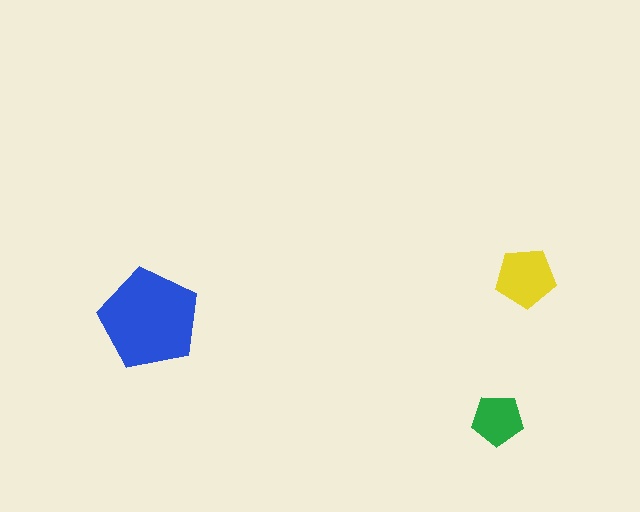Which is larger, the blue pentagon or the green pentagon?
The blue one.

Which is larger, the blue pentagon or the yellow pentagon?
The blue one.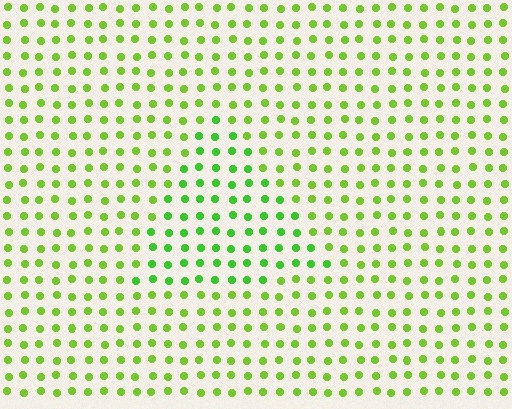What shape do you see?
I see a triangle.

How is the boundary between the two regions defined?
The boundary is defined purely by a slight shift in hue (about 24 degrees). Spacing, size, and orientation are identical on both sides.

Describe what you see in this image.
The image is filled with small lime elements in a uniform arrangement. A triangle-shaped region is visible where the elements are tinted to a slightly different hue, forming a subtle color boundary.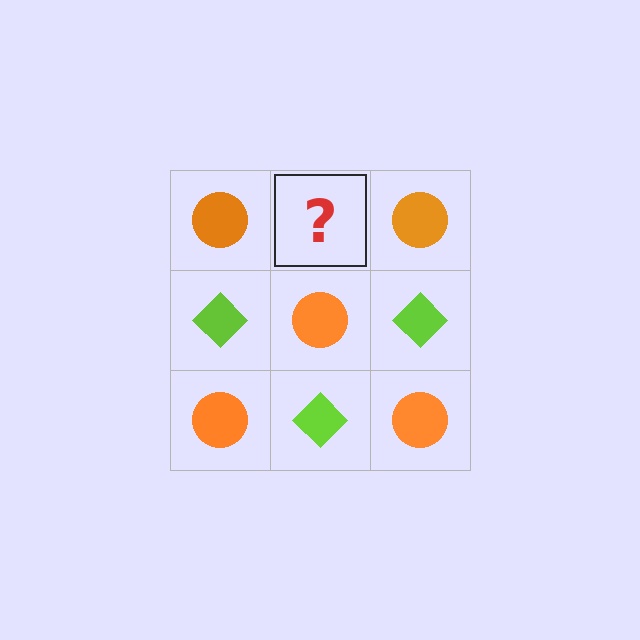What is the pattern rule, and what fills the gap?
The rule is that it alternates orange circle and lime diamond in a checkerboard pattern. The gap should be filled with a lime diamond.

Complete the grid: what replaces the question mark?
The question mark should be replaced with a lime diamond.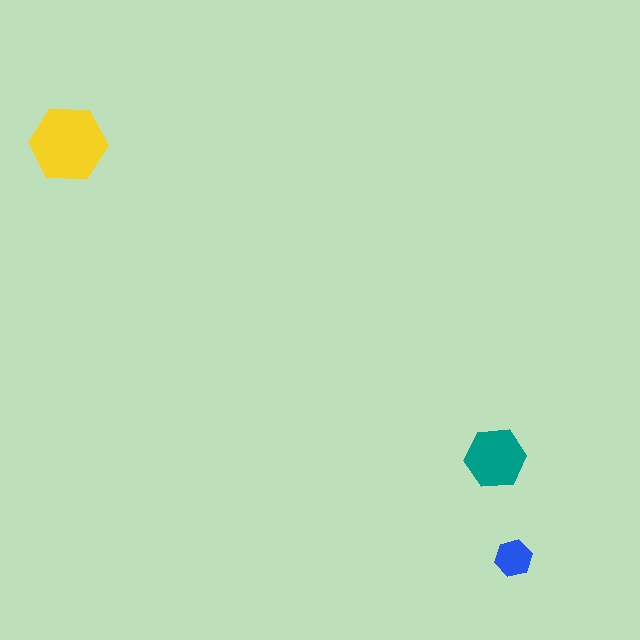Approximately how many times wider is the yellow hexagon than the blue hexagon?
About 2 times wider.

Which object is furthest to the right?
The blue hexagon is rightmost.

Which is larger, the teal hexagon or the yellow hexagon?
The yellow one.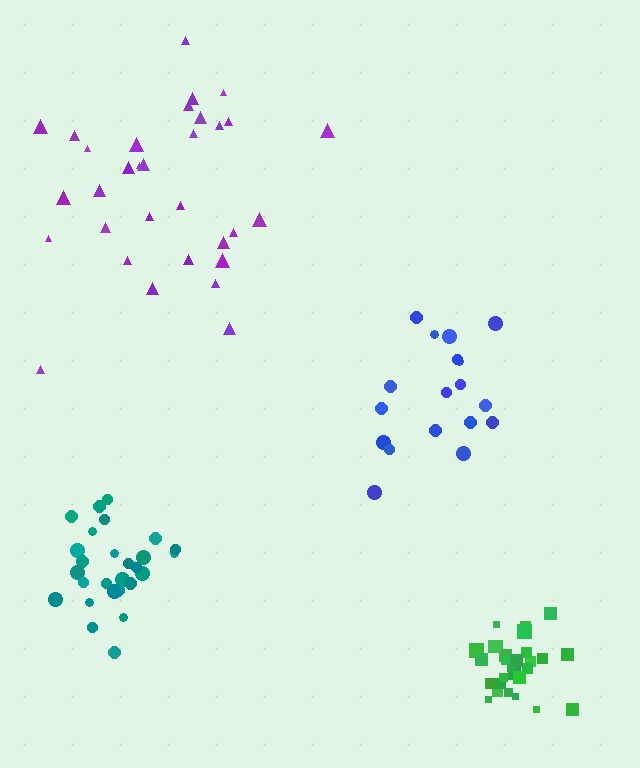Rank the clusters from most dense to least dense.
green, teal, purple, blue.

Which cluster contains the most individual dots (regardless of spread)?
Purple (32).